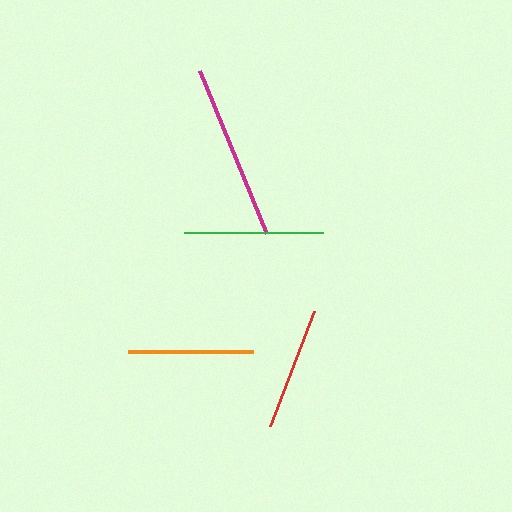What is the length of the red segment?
The red segment is approximately 124 pixels long.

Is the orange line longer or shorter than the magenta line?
The magenta line is longer than the orange line.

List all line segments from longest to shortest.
From longest to shortest: magenta, green, orange, red.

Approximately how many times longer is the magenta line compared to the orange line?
The magenta line is approximately 1.4 times the length of the orange line.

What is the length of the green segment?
The green segment is approximately 139 pixels long.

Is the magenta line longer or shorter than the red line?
The magenta line is longer than the red line.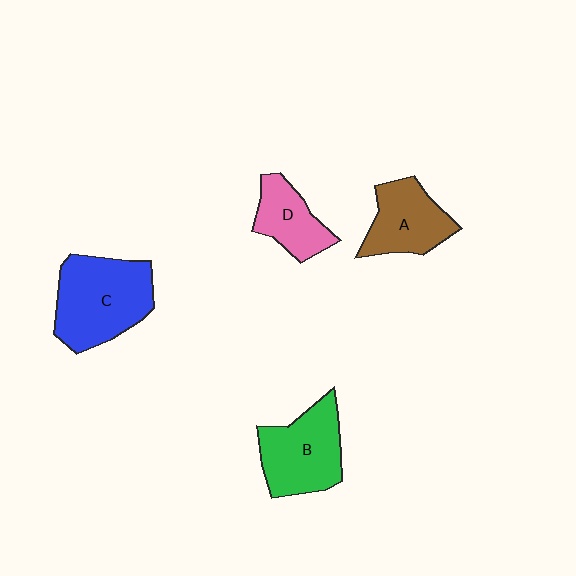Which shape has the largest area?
Shape C (blue).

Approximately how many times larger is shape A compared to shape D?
Approximately 1.2 times.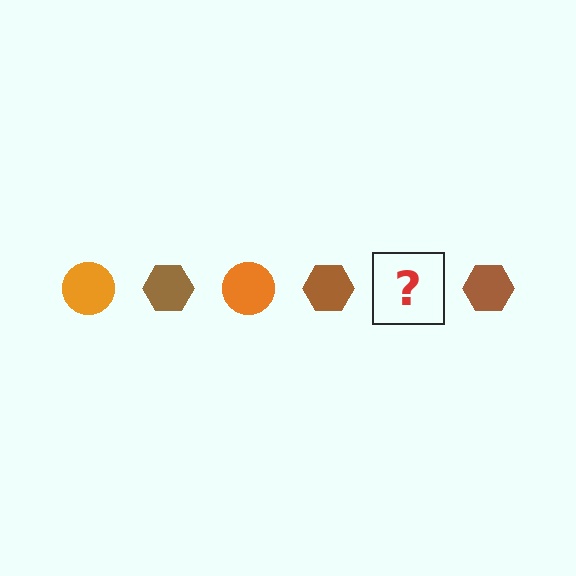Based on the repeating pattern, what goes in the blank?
The blank should be an orange circle.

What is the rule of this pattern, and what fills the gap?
The rule is that the pattern alternates between orange circle and brown hexagon. The gap should be filled with an orange circle.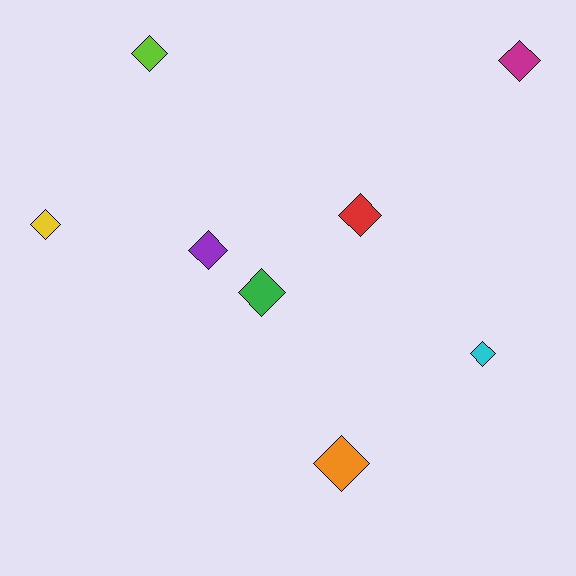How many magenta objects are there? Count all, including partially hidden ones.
There is 1 magenta object.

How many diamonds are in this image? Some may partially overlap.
There are 8 diamonds.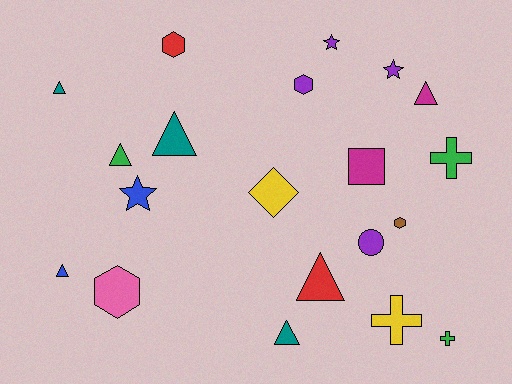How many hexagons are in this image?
There are 4 hexagons.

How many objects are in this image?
There are 20 objects.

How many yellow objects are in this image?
There are 2 yellow objects.